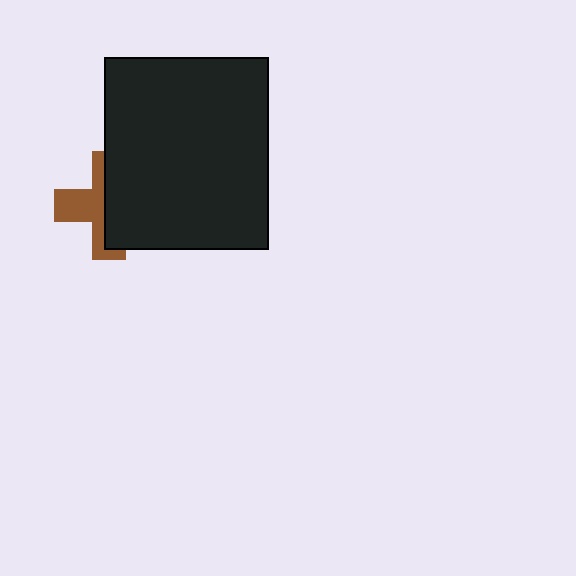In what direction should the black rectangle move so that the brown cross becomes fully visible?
The black rectangle should move right. That is the shortest direction to clear the overlap and leave the brown cross fully visible.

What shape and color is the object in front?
The object in front is a black rectangle.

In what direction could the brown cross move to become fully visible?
The brown cross could move left. That would shift it out from behind the black rectangle entirely.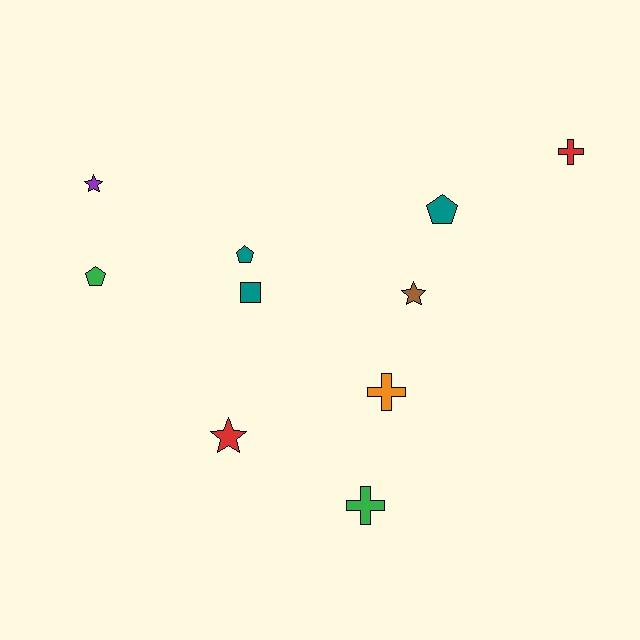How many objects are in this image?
There are 10 objects.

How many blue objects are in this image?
There are no blue objects.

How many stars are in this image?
There are 3 stars.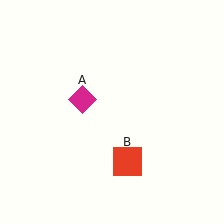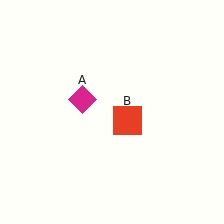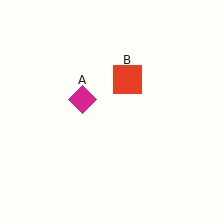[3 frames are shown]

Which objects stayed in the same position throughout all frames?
Magenta diamond (object A) remained stationary.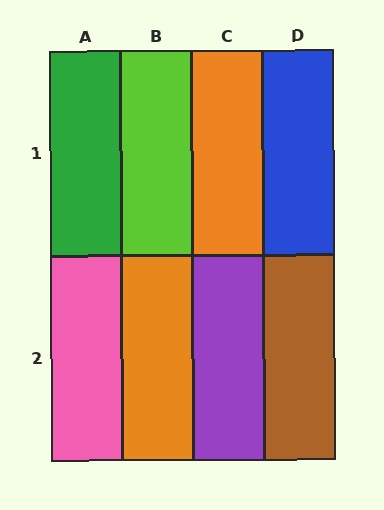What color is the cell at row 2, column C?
Purple.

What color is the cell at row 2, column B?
Orange.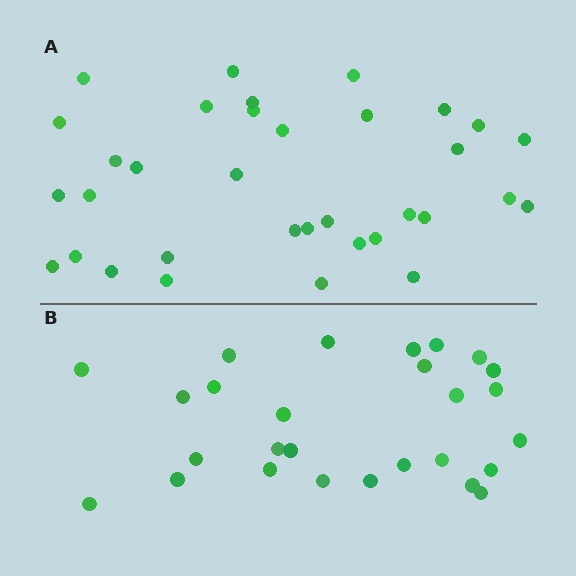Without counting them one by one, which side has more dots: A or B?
Region A (the top region) has more dots.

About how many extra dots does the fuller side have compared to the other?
Region A has roughly 8 or so more dots than region B.